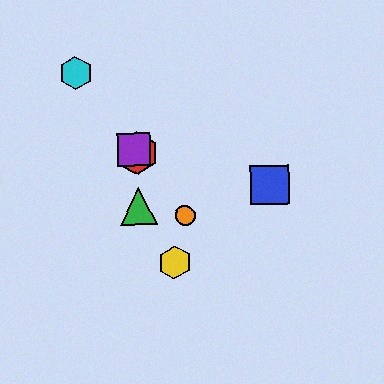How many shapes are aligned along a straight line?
4 shapes (the red hexagon, the purple square, the orange circle, the cyan hexagon) are aligned along a straight line.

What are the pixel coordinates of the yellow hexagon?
The yellow hexagon is at (175, 262).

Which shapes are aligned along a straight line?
The red hexagon, the purple square, the orange circle, the cyan hexagon are aligned along a straight line.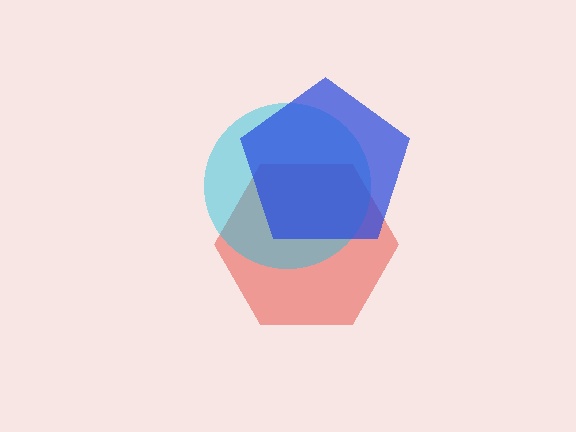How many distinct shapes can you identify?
There are 3 distinct shapes: a red hexagon, a cyan circle, a blue pentagon.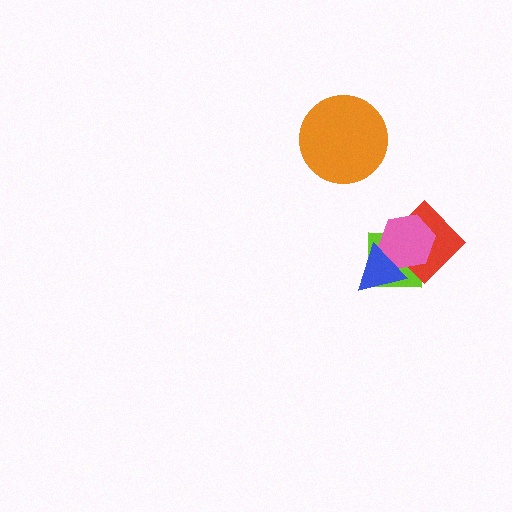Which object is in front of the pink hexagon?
The blue triangle is in front of the pink hexagon.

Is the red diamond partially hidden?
Yes, it is partially covered by another shape.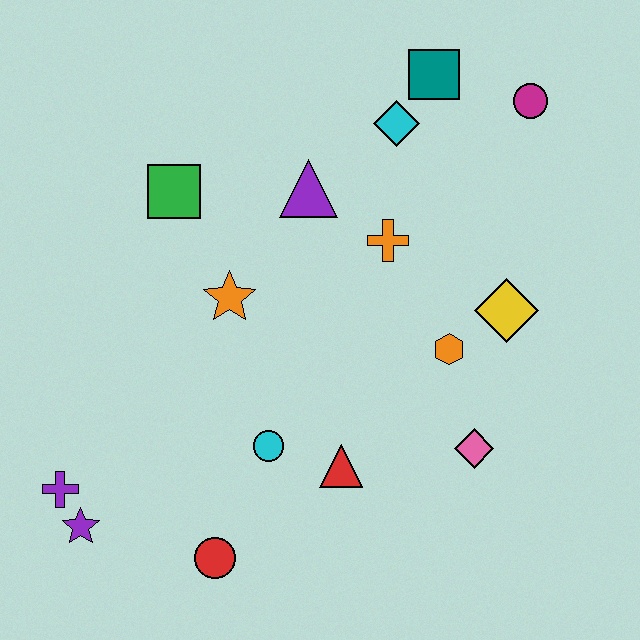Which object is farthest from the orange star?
The magenta circle is farthest from the orange star.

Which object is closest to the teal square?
The cyan diamond is closest to the teal square.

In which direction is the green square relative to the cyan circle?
The green square is above the cyan circle.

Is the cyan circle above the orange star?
No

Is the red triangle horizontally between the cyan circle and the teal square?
Yes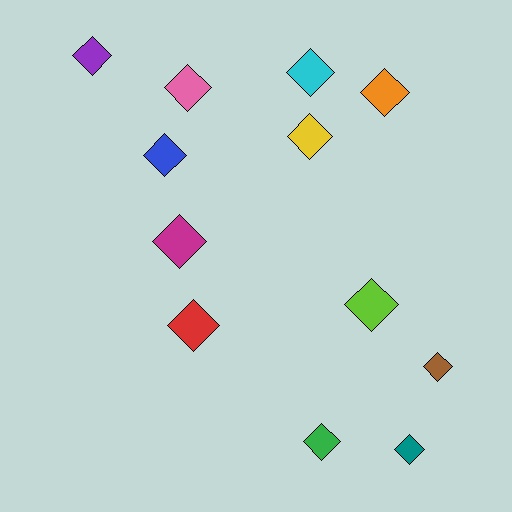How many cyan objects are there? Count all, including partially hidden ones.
There is 1 cyan object.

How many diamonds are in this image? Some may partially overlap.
There are 12 diamonds.